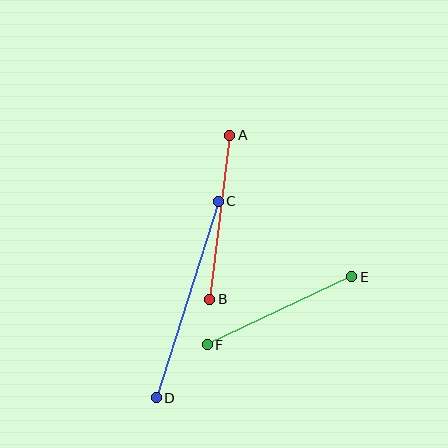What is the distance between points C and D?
The distance is approximately 206 pixels.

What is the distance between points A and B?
The distance is approximately 165 pixels.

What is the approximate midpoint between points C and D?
The midpoint is at approximately (187, 300) pixels.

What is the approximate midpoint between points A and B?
The midpoint is at approximately (220, 217) pixels.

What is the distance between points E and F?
The distance is approximately 160 pixels.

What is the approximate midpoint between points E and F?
The midpoint is at approximately (279, 311) pixels.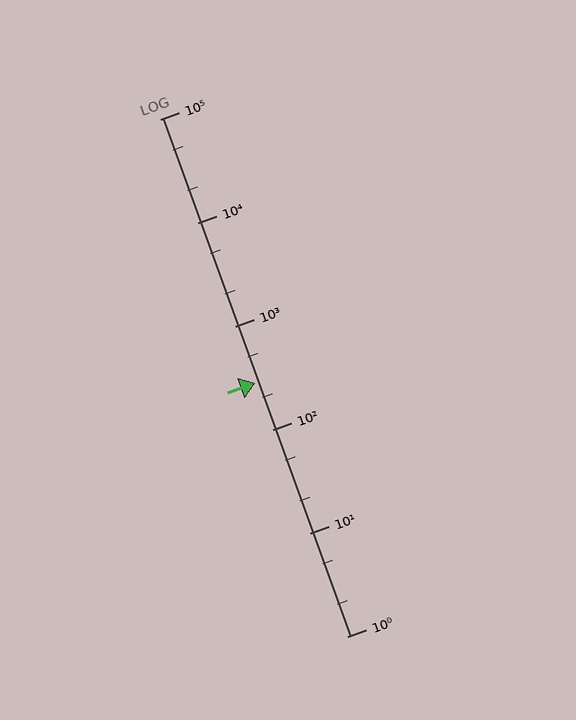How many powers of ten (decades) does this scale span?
The scale spans 5 decades, from 1 to 100000.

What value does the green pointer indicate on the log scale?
The pointer indicates approximately 280.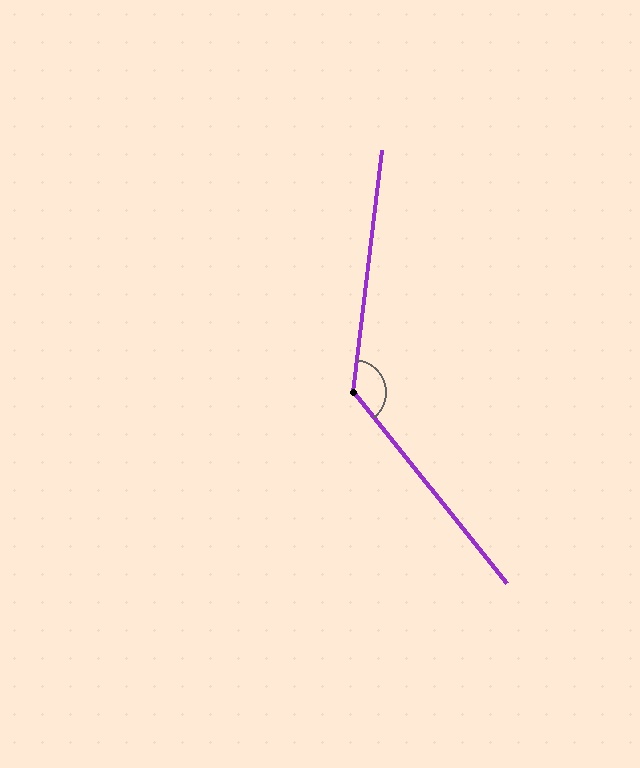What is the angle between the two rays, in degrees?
Approximately 135 degrees.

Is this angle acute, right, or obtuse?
It is obtuse.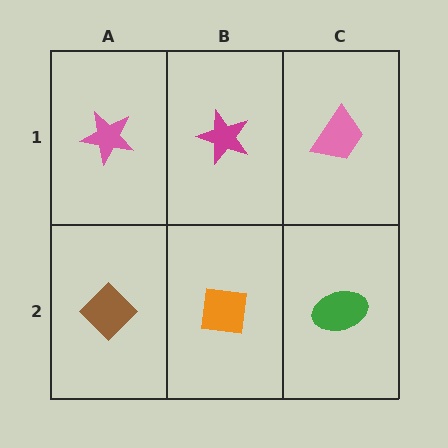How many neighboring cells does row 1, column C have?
2.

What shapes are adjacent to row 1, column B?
An orange square (row 2, column B), a pink star (row 1, column A), a pink trapezoid (row 1, column C).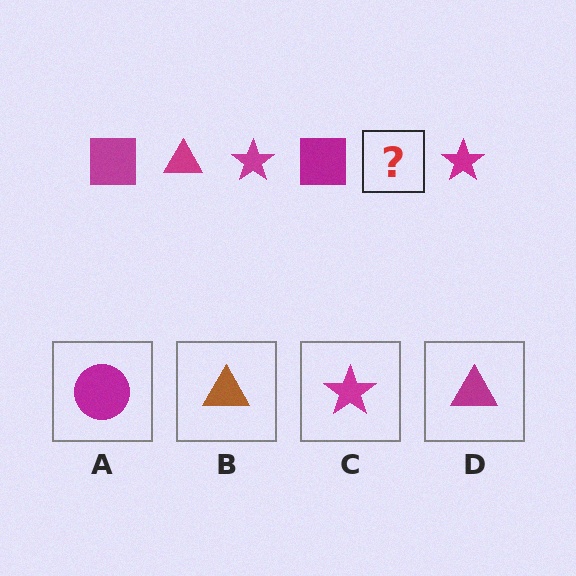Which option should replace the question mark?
Option D.